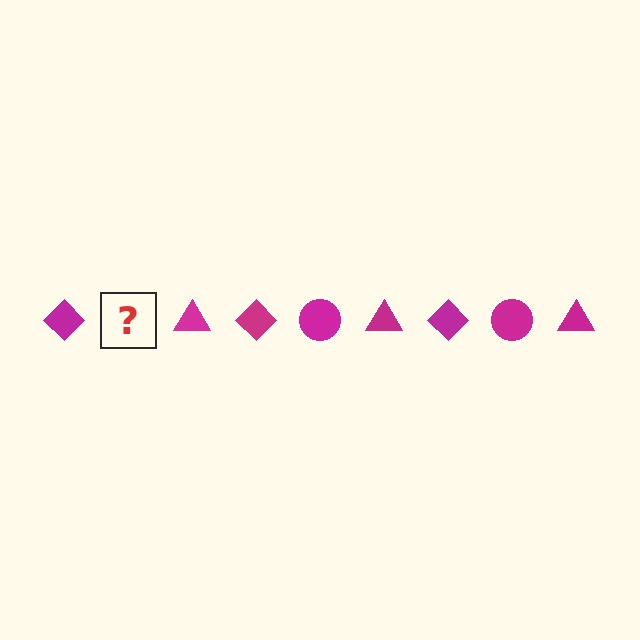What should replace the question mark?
The question mark should be replaced with a magenta circle.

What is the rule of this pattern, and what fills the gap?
The rule is that the pattern cycles through diamond, circle, triangle shapes in magenta. The gap should be filled with a magenta circle.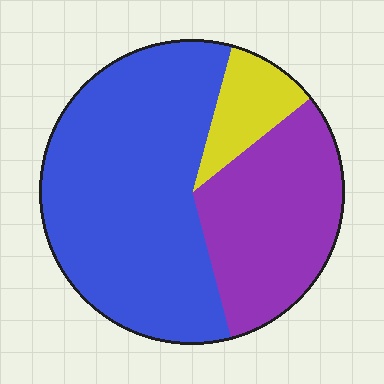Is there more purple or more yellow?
Purple.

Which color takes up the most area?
Blue, at roughly 60%.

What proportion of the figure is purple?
Purple takes up about one third (1/3) of the figure.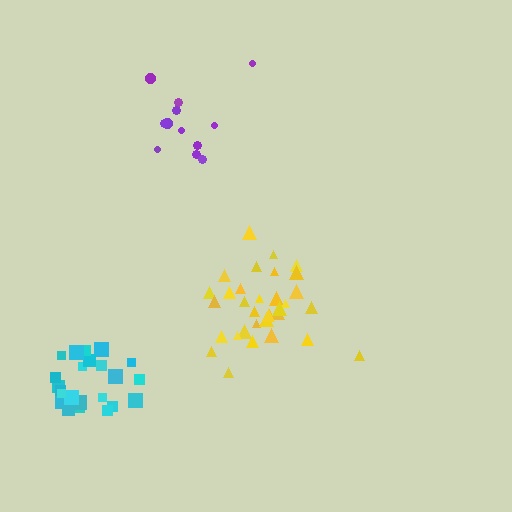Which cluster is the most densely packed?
Cyan.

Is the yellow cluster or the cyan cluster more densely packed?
Cyan.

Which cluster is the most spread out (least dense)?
Purple.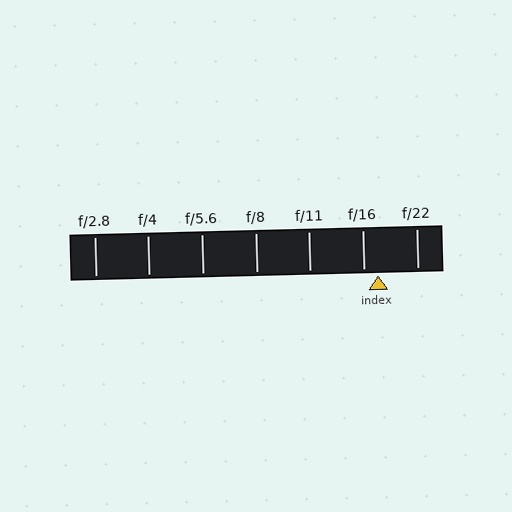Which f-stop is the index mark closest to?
The index mark is closest to f/16.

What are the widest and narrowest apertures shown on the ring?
The widest aperture shown is f/2.8 and the narrowest is f/22.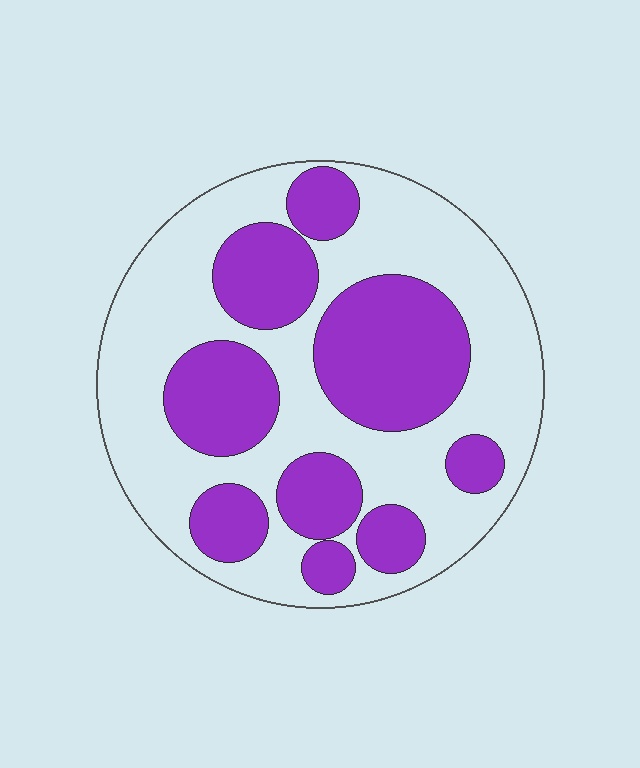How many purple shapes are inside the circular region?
9.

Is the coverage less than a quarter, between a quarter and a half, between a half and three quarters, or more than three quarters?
Between a quarter and a half.